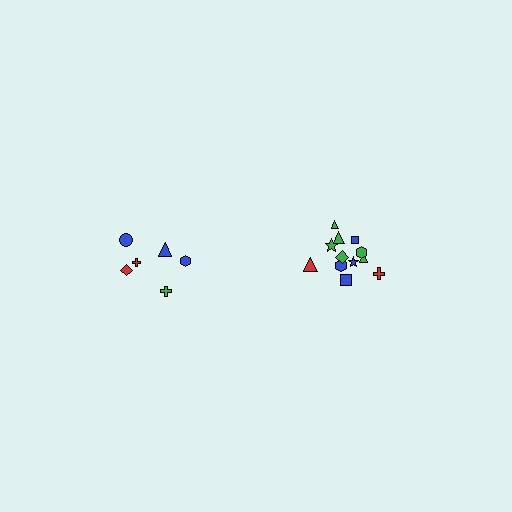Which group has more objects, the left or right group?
The right group.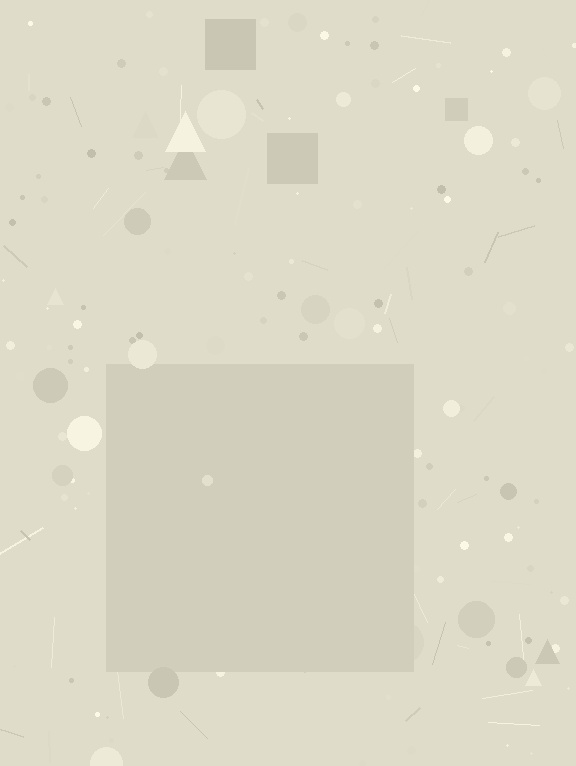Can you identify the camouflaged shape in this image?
The camouflaged shape is a square.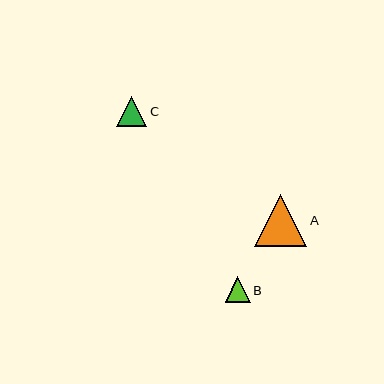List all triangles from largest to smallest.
From largest to smallest: A, C, B.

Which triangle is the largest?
Triangle A is the largest with a size of approximately 53 pixels.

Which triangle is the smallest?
Triangle B is the smallest with a size of approximately 25 pixels.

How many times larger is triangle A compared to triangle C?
Triangle A is approximately 1.8 times the size of triangle C.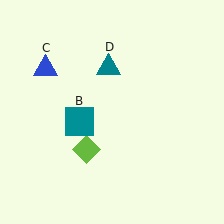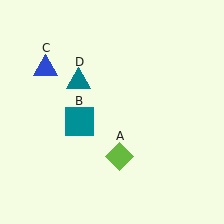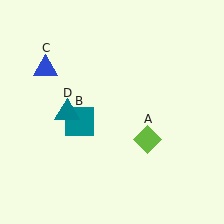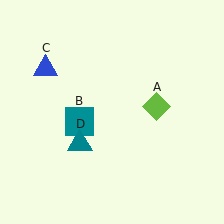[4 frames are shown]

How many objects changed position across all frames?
2 objects changed position: lime diamond (object A), teal triangle (object D).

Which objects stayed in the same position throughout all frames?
Teal square (object B) and blue triangle (object C) remained stationary.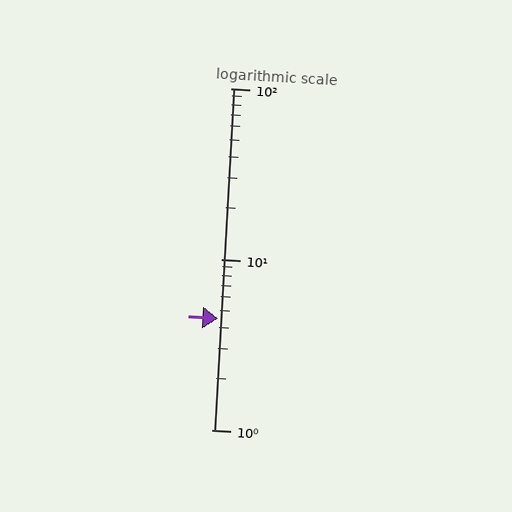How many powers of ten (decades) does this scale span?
The scale spans 2 decades, from 1 to 100.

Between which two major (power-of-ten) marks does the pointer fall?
The pointer is between 1 and 10.